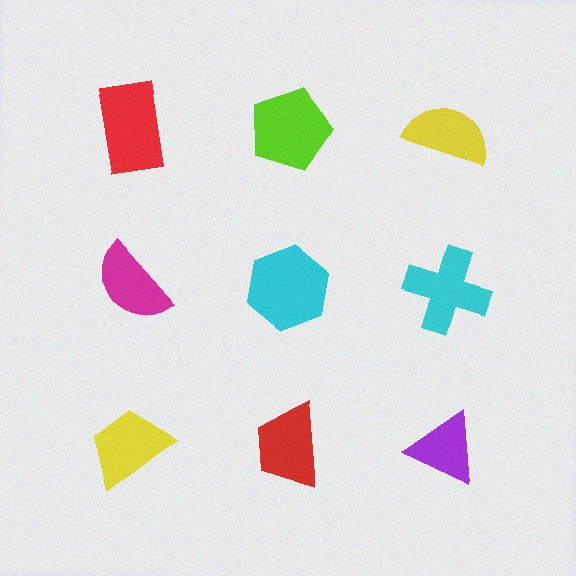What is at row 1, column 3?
A yellow semicircle.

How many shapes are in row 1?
3 shapes.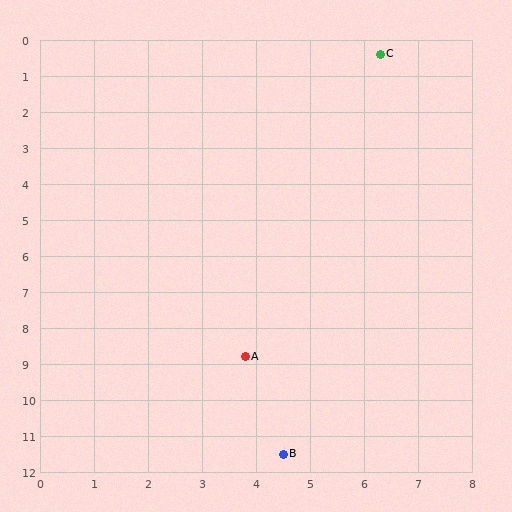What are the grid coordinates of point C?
Point C is at approximately (6.3, 0.4).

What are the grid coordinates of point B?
Point B is at approximately (4.5, 11.5).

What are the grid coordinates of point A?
Point A is at approximately (3.8, 8.8).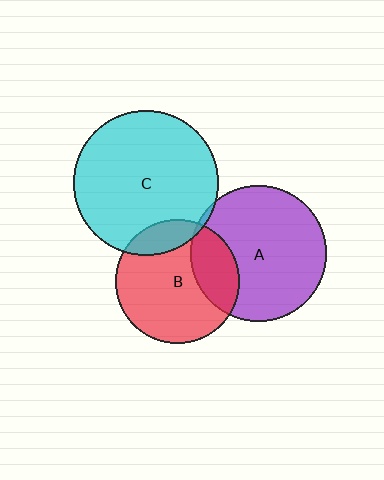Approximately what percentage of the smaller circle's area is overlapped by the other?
Approximately 25%.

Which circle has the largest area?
Circle C (cyan).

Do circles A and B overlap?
Yes.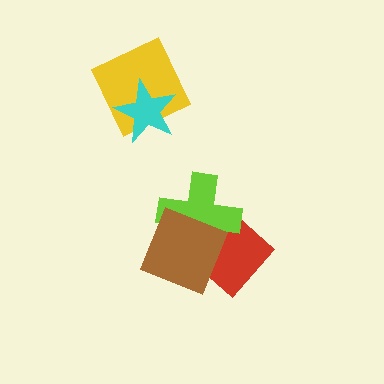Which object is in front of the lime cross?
The brown square is in front of the lime cross.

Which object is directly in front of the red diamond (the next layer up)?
The lime cross is directly in front of the red diamond.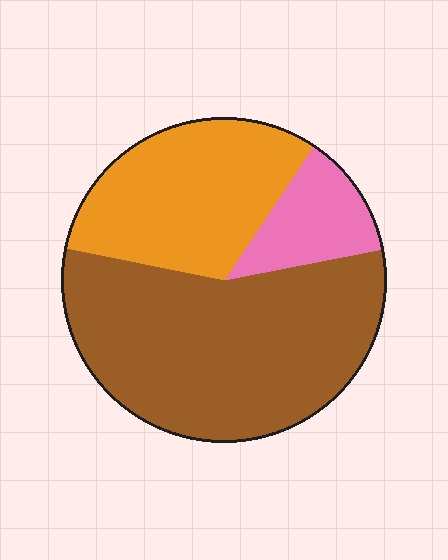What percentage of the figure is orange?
Orange takes up between a sixth and a third of the figure.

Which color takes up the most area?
Brown, at roughly 55%.